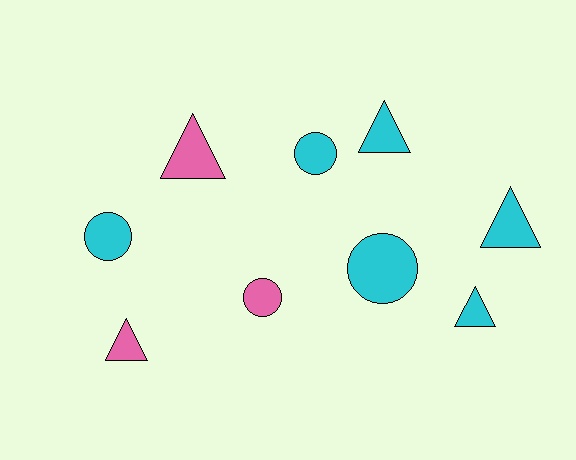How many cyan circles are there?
There are 3 cyan circles.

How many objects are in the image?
There are 9 objects.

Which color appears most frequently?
Cyan, with 6 objects.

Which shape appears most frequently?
Triangle, with 5 objects.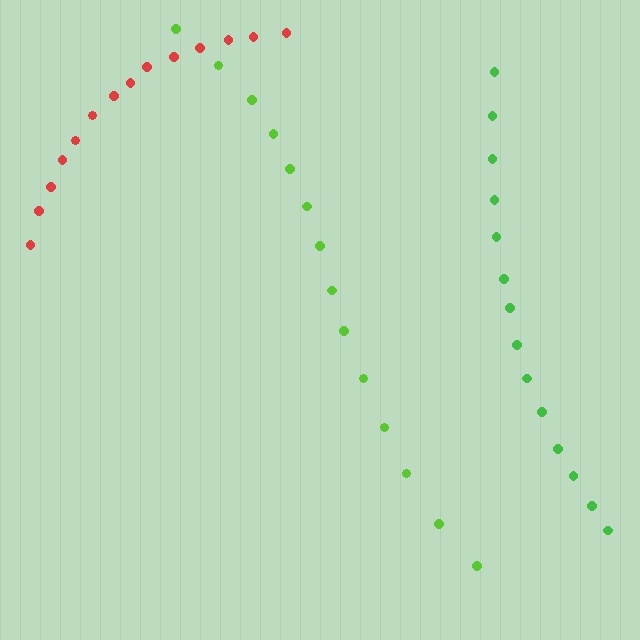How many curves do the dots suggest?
There are 3 distinct paths.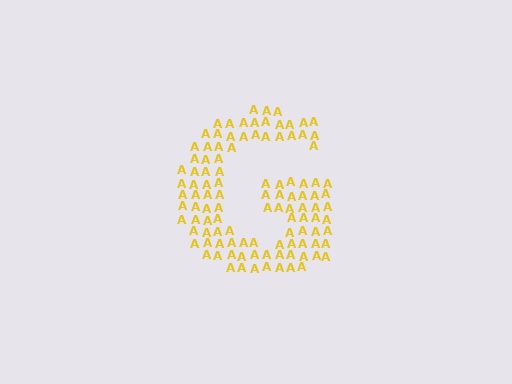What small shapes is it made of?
It is made of small letter A's.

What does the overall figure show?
The overall figure shows the letter G.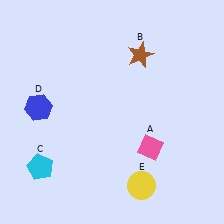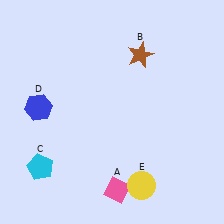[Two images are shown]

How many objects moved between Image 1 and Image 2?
1 object moved between the two images.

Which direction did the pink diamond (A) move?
The pink diamond (A) moved down.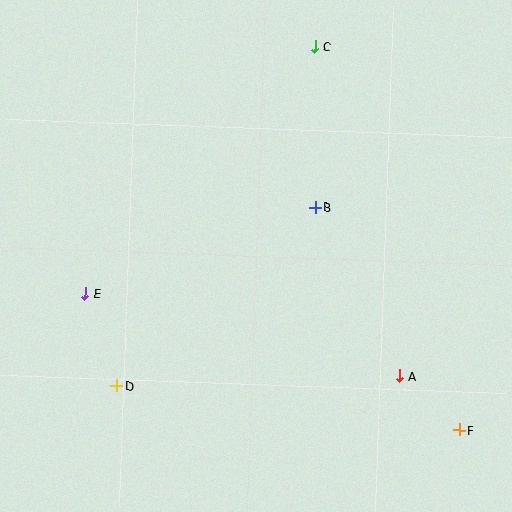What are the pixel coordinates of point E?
Point E is at (85, 293).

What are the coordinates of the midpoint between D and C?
The midpoint between D and C is at (216, 216).